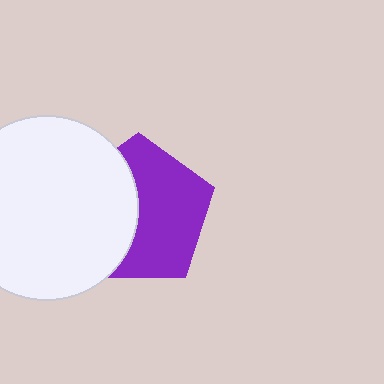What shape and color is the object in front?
The object in front is a white circle.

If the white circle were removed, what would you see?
You would see the complete purple pentagon.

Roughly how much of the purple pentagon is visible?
About half of it is visible (roughly 58%).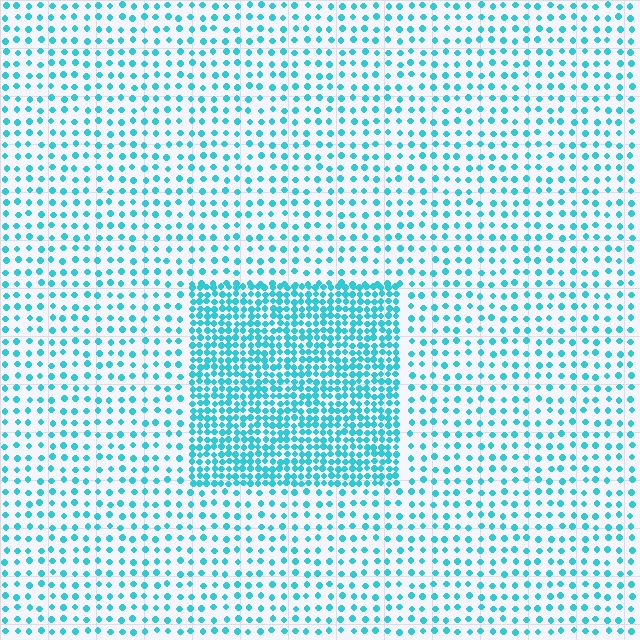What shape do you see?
I see a rectangle.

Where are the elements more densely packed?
The elements are more densely packed inside the rectangle boundary.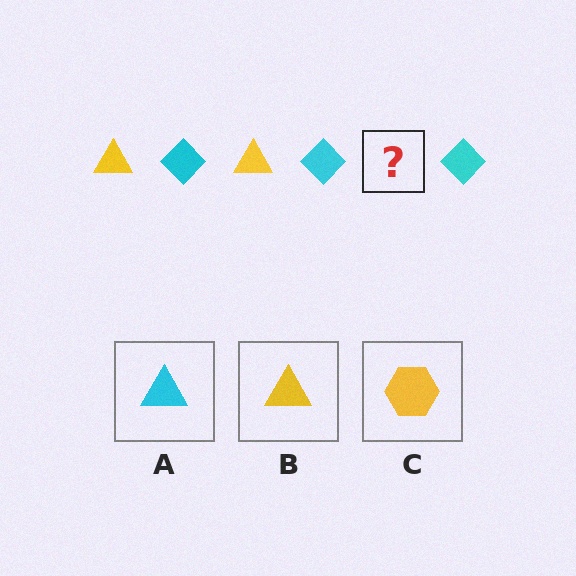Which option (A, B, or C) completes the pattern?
B.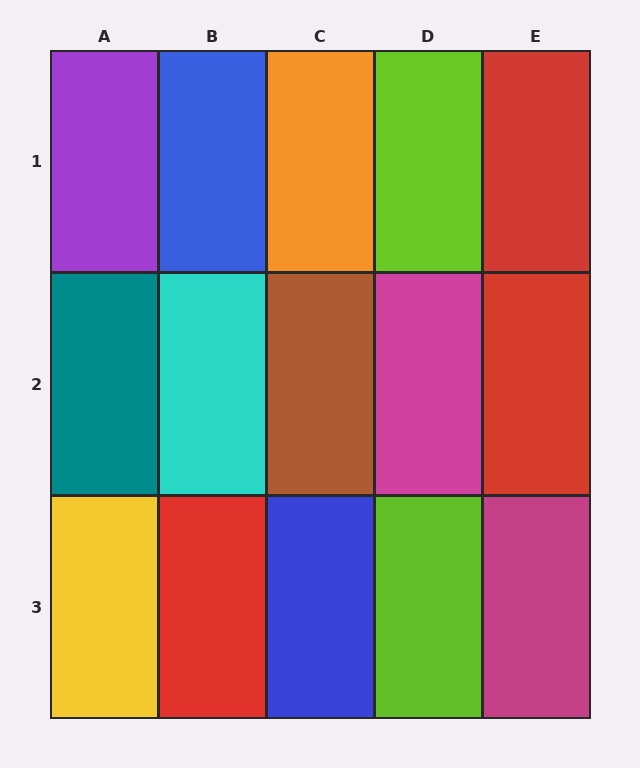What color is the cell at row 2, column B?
Cyan.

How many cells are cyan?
1 cell is cyan.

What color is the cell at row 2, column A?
Teal.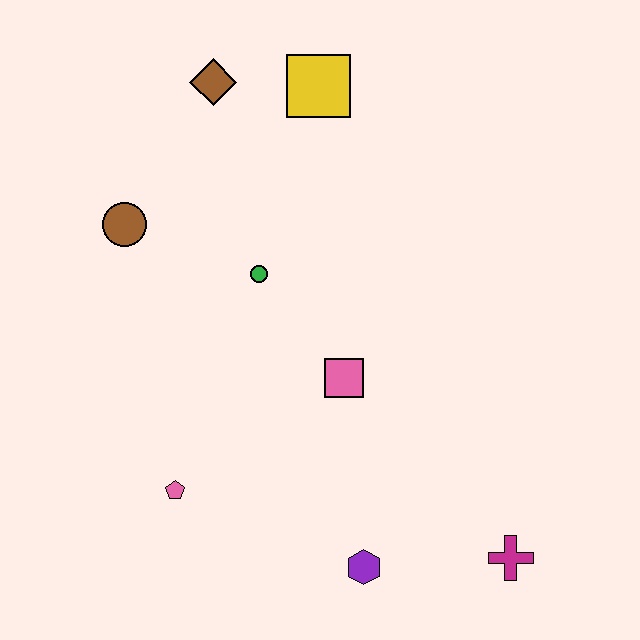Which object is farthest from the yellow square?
The magenta cross is farthest from the yellow square.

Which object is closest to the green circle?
The pink square is closest to the green circle.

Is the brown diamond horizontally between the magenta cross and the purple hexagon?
No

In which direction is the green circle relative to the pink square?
The green circle is above the pink square.